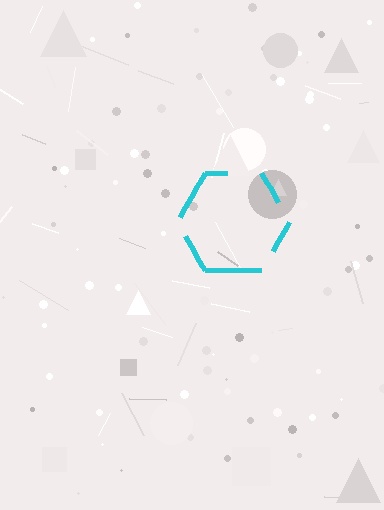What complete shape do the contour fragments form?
The contour fragments form a hexagon.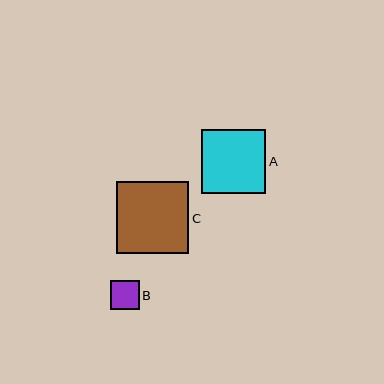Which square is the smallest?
Square B is the smallest with a size of approximately 29 pixels.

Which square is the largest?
Square C is the largest with a size of approximately 72 pixels.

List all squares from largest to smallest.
From largest to smallest: C, A, B.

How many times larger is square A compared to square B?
Square A is approximately 2.2 times the size of square B.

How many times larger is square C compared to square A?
Square C is approximately 1.1 times the size of square A.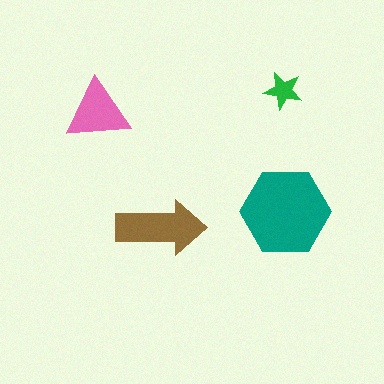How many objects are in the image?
There are 4 objects in the image.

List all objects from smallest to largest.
The green star, the pink triangle, the brown arrow, the teal hexagon.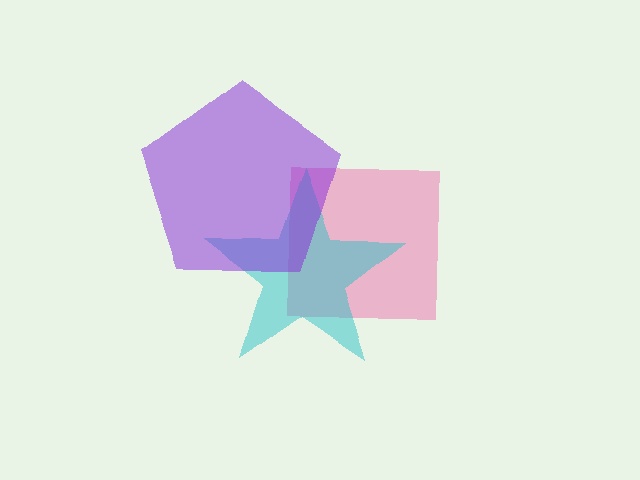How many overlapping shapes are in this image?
There are 3 overlapping shapes in the image.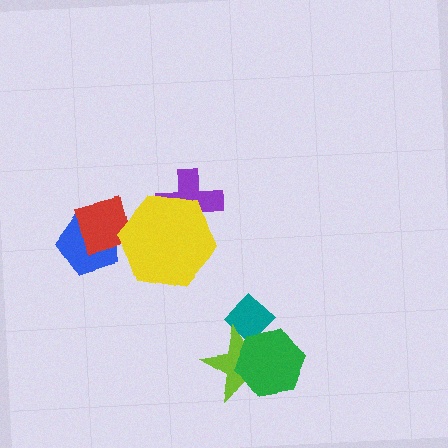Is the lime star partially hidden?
Yes, it is partially covered by another shape.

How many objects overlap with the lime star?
2 objects overlap with the lime star.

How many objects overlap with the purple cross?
1 object overlaps with the purple cross.